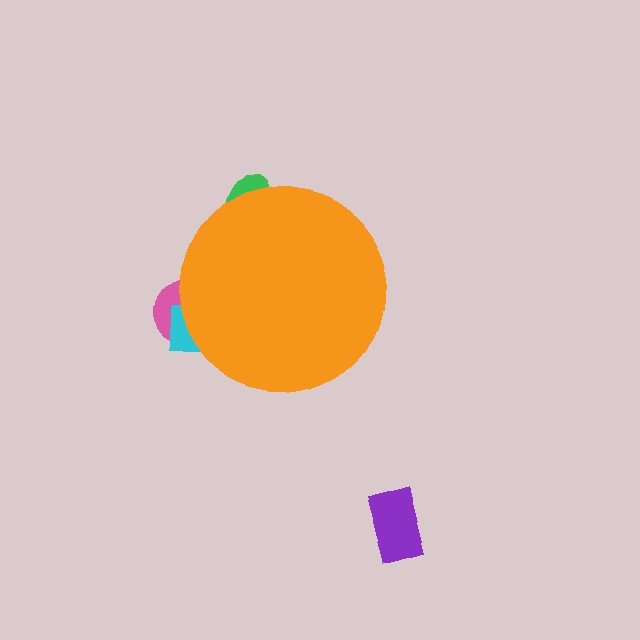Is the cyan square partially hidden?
Yes, the cyan square is partially hidden behind the orange circle.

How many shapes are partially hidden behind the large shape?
4 shapes are partially hidden.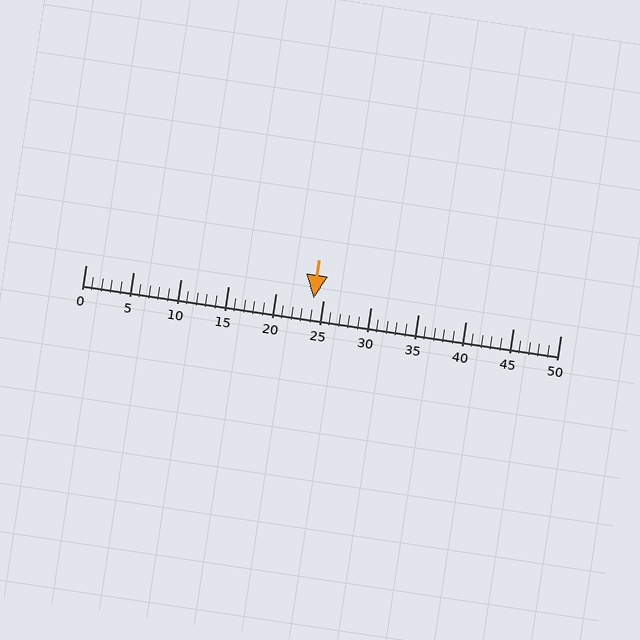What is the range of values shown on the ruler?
The ruler shows values from 0 to 50.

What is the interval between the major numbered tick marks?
The major tick marks are spaced 5 units apart.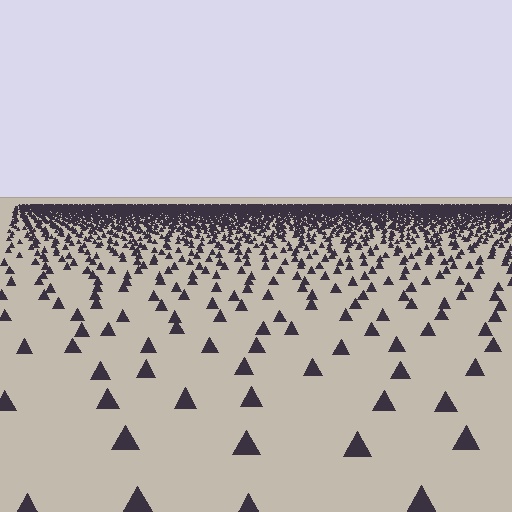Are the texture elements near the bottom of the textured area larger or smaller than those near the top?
Larger. Near the bottom, elements are closer to the viewer and appear at a bigger on-screen size.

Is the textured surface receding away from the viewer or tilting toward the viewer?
The surface is receding away from the viewer. Texture elements get smaller and denser toward the top.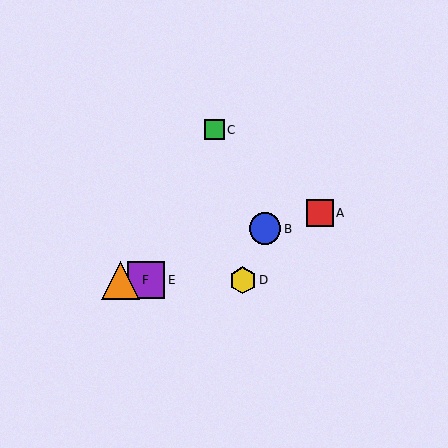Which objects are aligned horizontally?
Objects D, E, F are aligned horizontally.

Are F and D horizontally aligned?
Yes, both are at y≈280.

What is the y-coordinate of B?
Object B is at y≈229.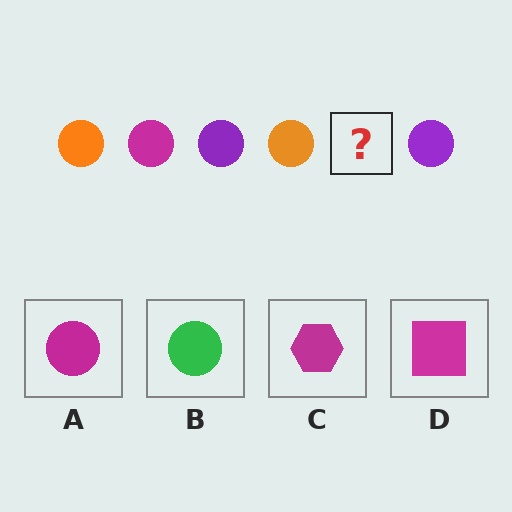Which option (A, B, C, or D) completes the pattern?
A.